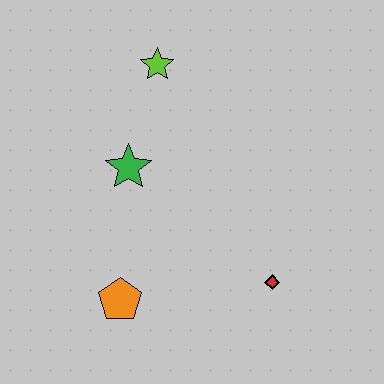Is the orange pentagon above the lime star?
No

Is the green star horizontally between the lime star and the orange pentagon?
Yes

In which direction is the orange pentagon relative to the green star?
The orange pentagon is below the green star.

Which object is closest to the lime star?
The green star is closest to the lime star.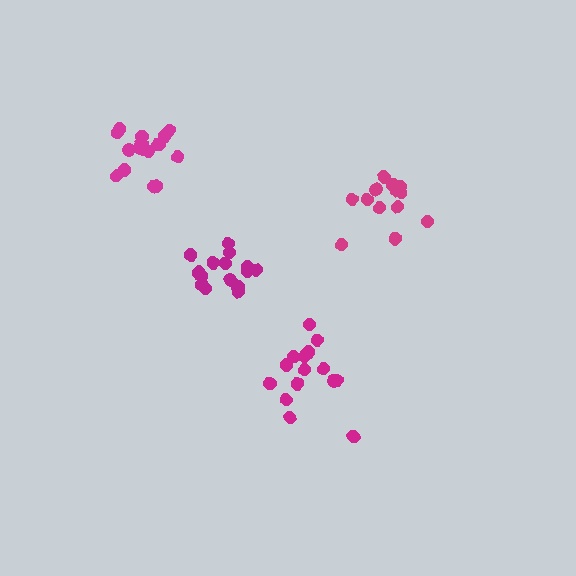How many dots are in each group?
Group 1: 15 dots, Group 2: 13 dots, Group 3: 18 dots, Group 4: 15 dots (61 total).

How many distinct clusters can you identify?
There are 4 distinct clusters.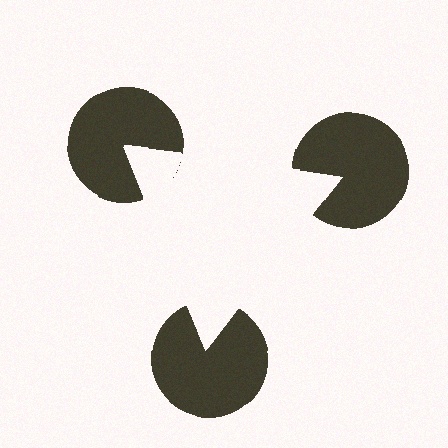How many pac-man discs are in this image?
There are 3 — one at each vertex of the illusory triangle.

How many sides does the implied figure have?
3 sides.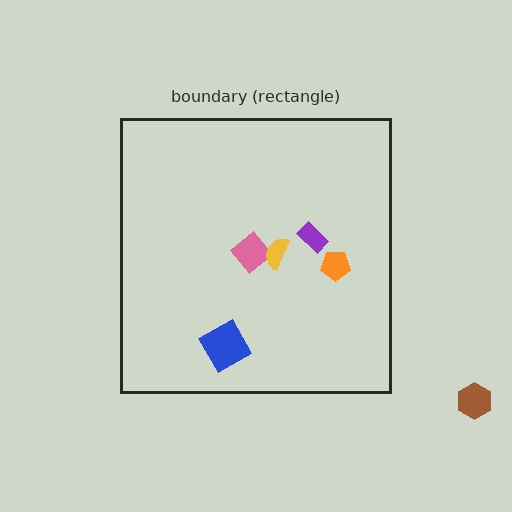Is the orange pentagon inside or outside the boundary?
Inside.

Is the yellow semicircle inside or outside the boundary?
Inside.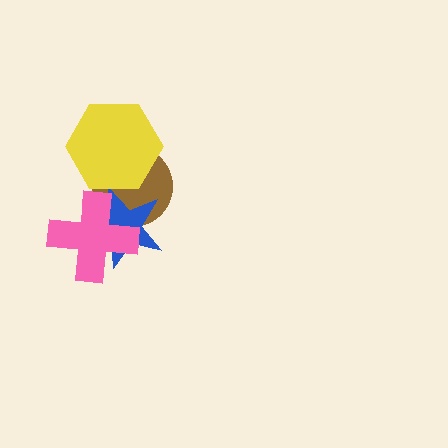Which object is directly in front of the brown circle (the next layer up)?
The blue star is directly in front of the brown circle.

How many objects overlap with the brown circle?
3 objects overlap with the brown circle.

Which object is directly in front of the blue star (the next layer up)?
The pink cross is directly in front of the blue star.